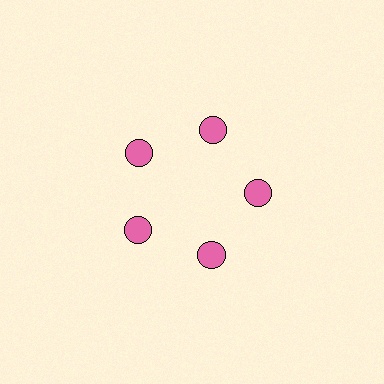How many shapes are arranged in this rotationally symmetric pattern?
There are 5 shapes, arranged in 5 groups of 1.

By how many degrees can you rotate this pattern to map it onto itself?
The pattern maps onto itself every 72 degrees of rotation.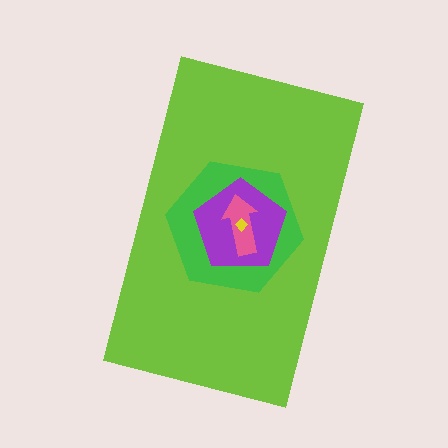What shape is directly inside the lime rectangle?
The green hexagon.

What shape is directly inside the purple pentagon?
The pink arrow.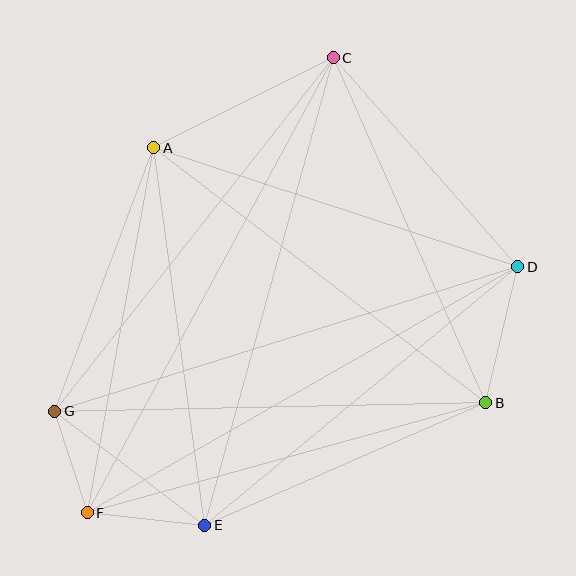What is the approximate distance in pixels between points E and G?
The distance between E and G is approximately 189 pixels.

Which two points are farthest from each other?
Points C and F are farthest from each other.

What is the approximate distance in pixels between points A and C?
The distance between A and C is approximately 201 pixels.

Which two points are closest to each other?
Points F and G are closest to each other.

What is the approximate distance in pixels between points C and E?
The distance between C and E is approximately 485 pixels.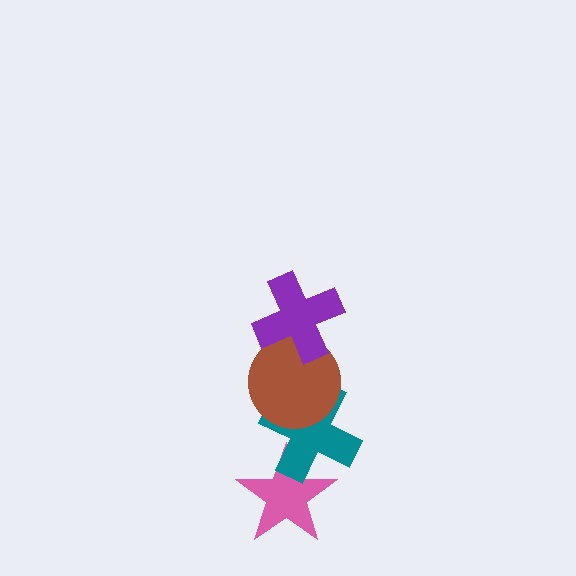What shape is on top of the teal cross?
The brown circle is on top of the teal cross.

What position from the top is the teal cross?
The teal cross is 3rd from the top.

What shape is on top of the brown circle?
The purple cross is on top of the brown circle.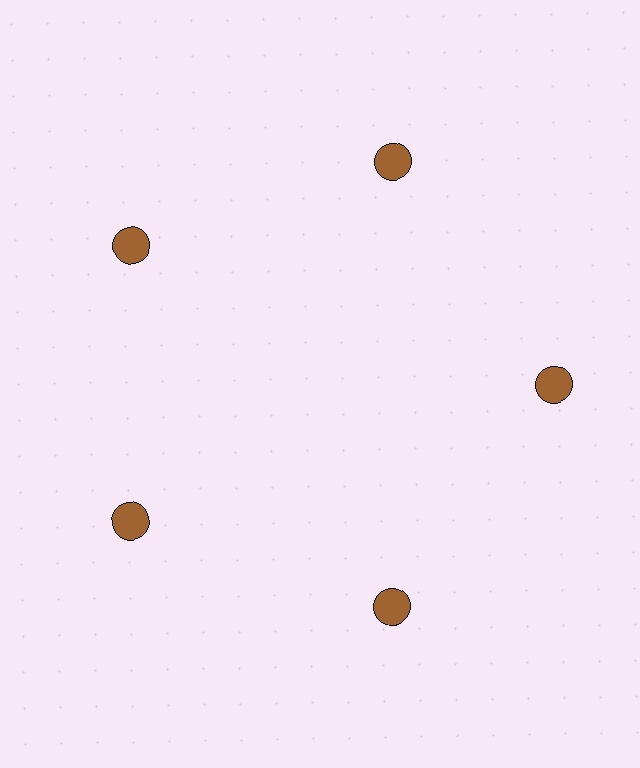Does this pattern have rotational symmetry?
Yes, this pattern has 5-fold rotational symmetry. It looks the same after rotating 72 degrees around the center.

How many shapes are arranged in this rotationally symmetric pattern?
There are 5 shapes, arranged in 5 groups of 1.